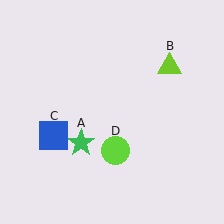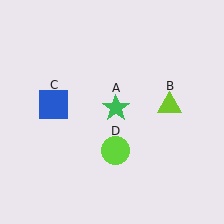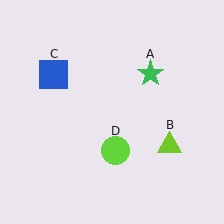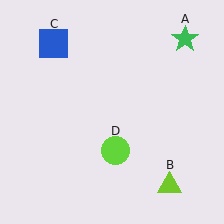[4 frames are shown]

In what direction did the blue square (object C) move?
The blue square (object C) moved up.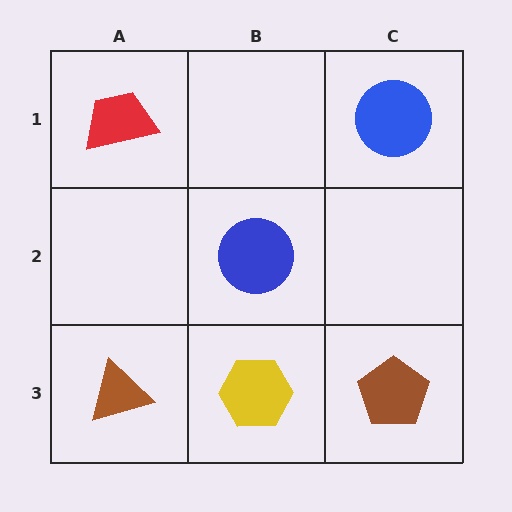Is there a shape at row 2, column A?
No, that cell is empty.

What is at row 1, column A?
A red trapezoid.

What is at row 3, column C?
A brown pentagon.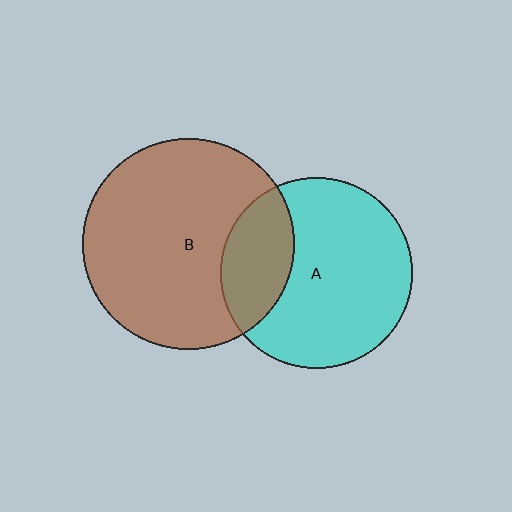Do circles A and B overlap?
Yes.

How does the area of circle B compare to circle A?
Approximately 1.2 times.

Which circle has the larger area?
Circle B (brown).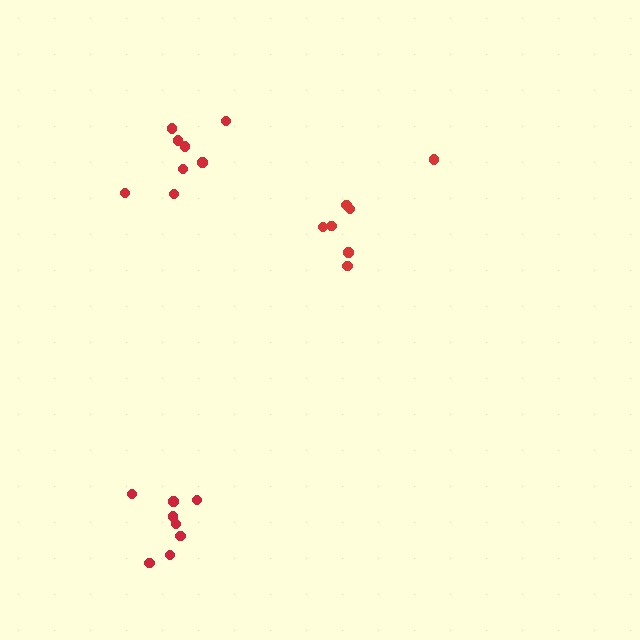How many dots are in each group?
Group 1: 8 dots, Group 2: 8 dots, Group 3: 7 dots (23 total).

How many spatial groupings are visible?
There are 3 spatial groupings.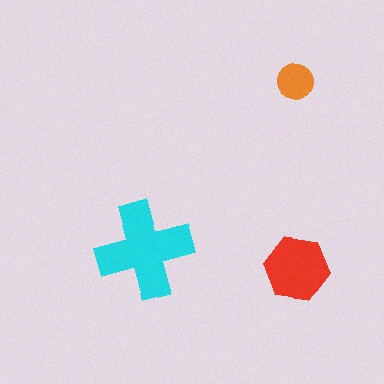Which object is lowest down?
The red hexagon is bottommost.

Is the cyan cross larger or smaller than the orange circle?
Larger.